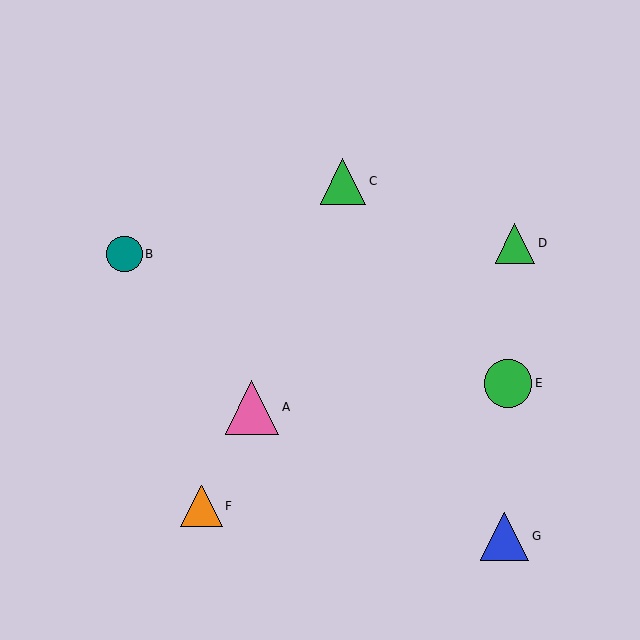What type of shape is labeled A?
Shape A is a pink triangle.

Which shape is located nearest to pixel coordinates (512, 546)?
The blue triangle (labeled G) at (504, 536) is nearest to that location.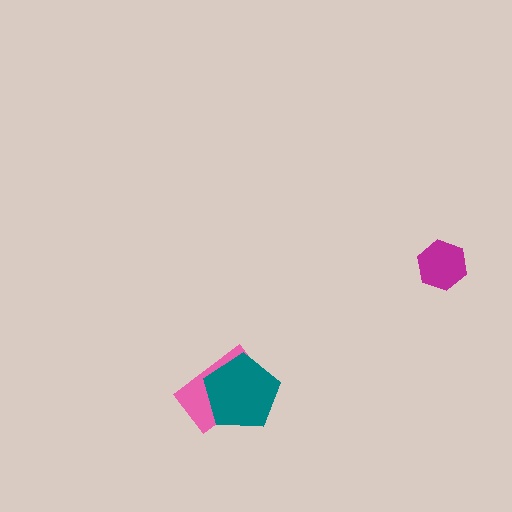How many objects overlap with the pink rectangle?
1 object overlaps with the pink rectangle.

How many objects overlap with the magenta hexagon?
0 objects overlap with the magenta hexagon.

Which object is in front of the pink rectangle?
The teal pentagon is in front of the pink rectangle.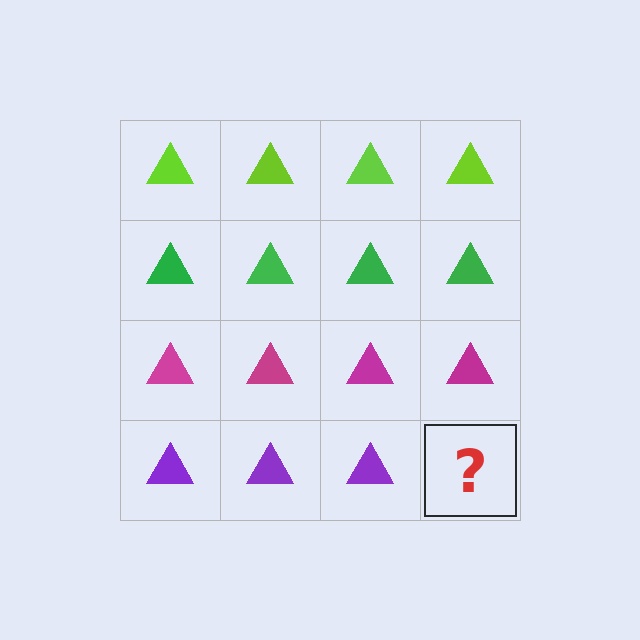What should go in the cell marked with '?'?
The missing cell should contain a purple triangle.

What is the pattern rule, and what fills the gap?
The rule is that each row has a consistent color. The gap should be filled with a purple triangle.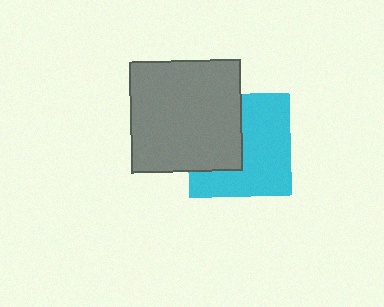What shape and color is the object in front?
The object in front is a gray square.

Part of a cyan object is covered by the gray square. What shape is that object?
It is a square.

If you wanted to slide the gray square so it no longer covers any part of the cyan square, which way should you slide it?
Slide it left — that is the most direct way to separate the two shapes.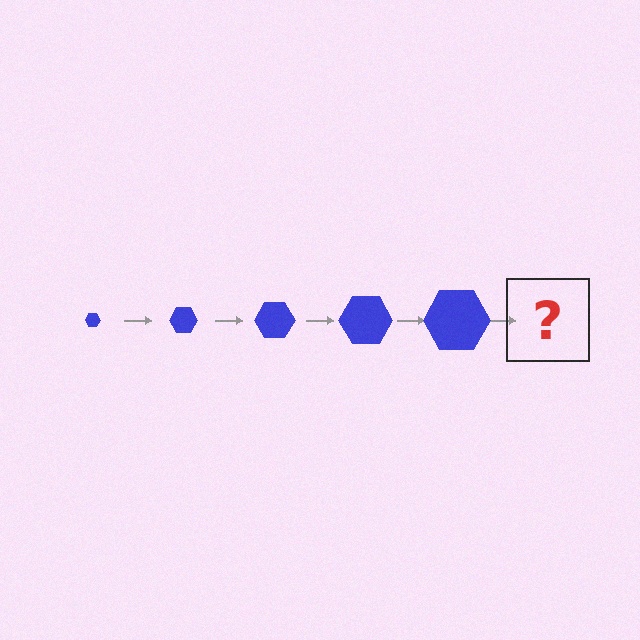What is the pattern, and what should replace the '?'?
The pattern is that the hexagon gets progressively larger each step. The '?' should be a blue hexagon, larger than the previous one.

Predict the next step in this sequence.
The next step is a blue hexagon, larger than the previous one.